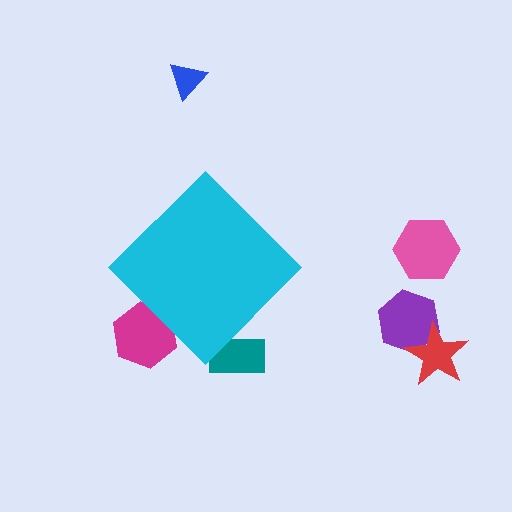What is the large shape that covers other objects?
A cyan diamond.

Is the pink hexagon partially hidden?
No, the pink hexagon is fully visible.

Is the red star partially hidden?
No, the red star is fully visible.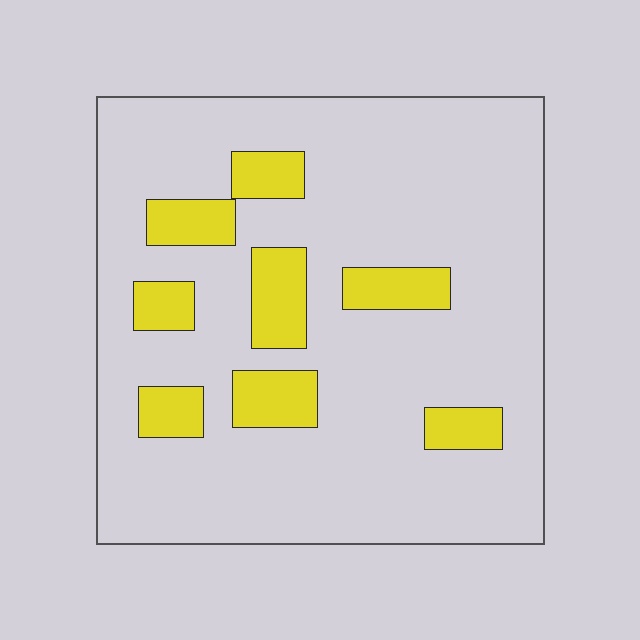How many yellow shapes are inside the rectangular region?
8.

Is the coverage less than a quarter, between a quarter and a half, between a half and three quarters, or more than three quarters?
Less than a quarter.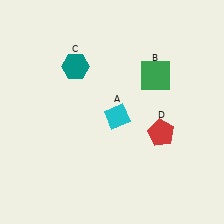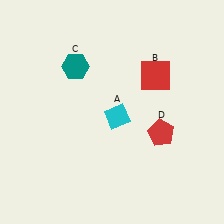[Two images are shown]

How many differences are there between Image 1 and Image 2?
There is 1 difference between the two images.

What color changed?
The square (B) changed from green in Image 1 to red in Image 2.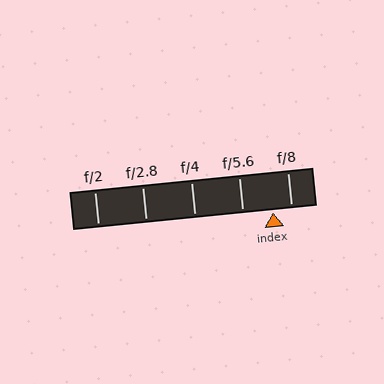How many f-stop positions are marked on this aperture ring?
There are 5 f-stop positions marked.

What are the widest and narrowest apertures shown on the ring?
The widest aperture shown is f/2 and the narrowest is f/8.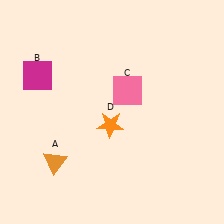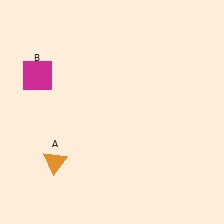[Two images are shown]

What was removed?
The orange star (D), the pink square (C) were removed in Image 2.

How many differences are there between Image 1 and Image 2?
There are 2 differences between the two images.